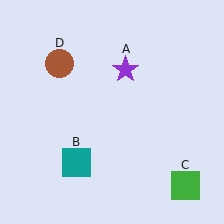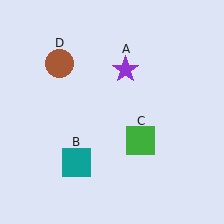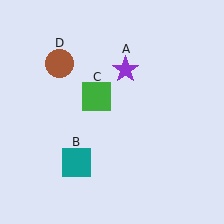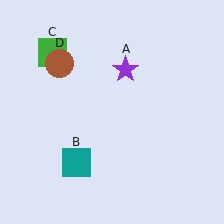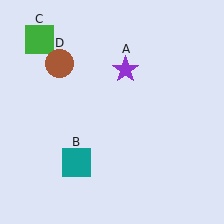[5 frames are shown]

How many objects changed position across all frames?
1 object changed position: green square (object C).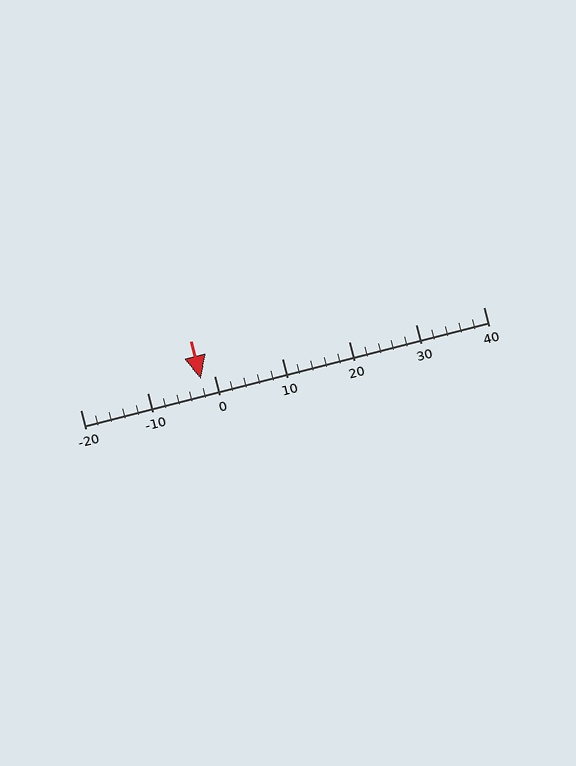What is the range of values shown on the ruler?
The ruler shows values from -20 to 40.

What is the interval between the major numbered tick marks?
The major tick marks are spaced 10 units apart.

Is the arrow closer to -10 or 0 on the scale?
The arrow is closer to 0.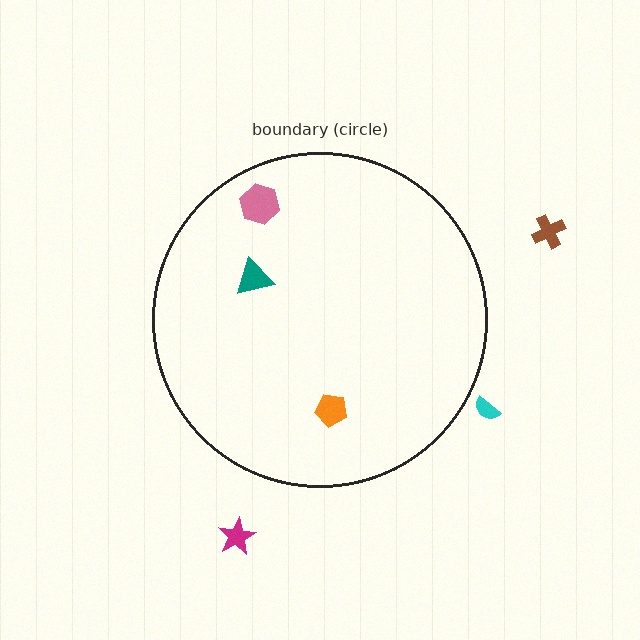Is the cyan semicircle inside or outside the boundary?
Outside.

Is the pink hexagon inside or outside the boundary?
Inside.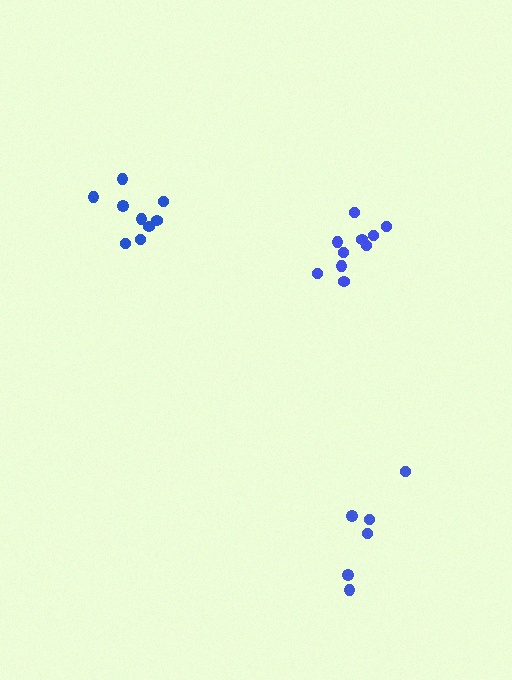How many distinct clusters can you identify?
There are 3 distinct clusters.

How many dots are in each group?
Group 1: 10 dots, Group 2: 6 dots, Group 3: 9 dots (25 total).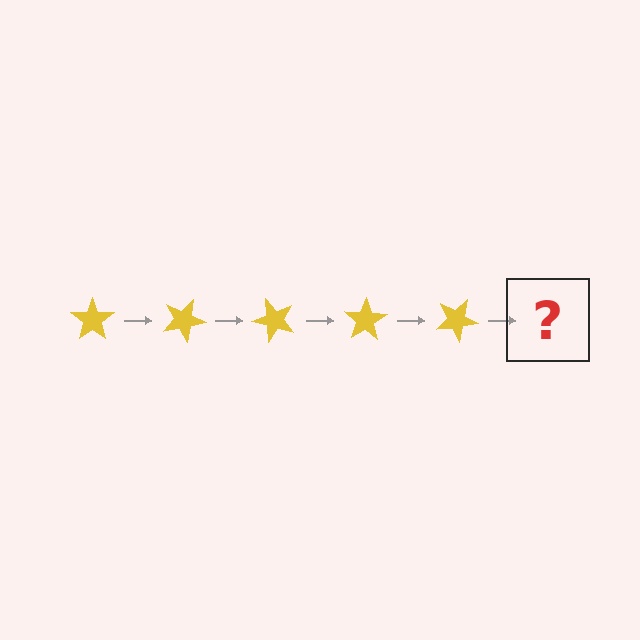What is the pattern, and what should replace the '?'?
The pattern is that the star rotates 25 degrees each step. The '?' should be a yellow star rotated 125 degrees.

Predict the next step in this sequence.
The next step is a yellow star rotated 125 degrees.